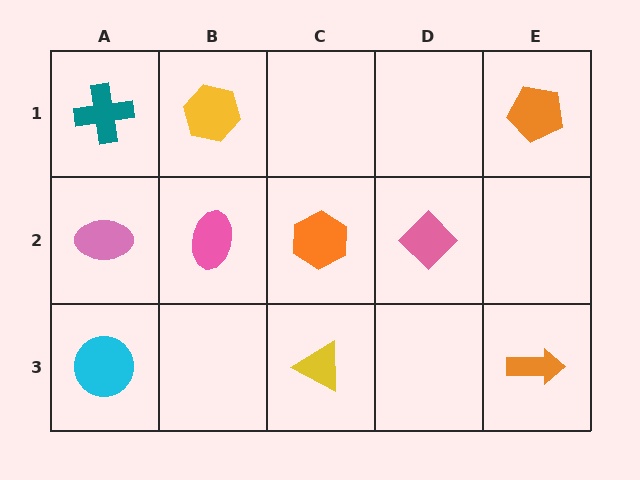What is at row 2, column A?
A pink ellipse.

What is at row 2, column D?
A pink diamond.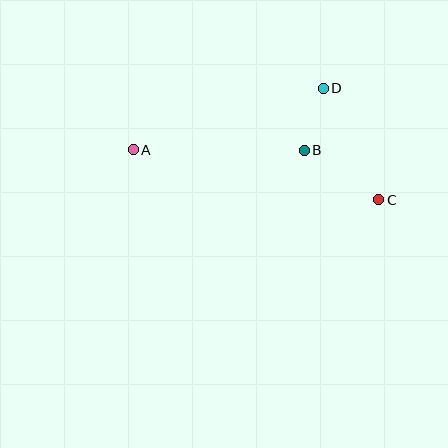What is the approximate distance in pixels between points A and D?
The distance between A and D is approximately 200 pixels.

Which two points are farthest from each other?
Points A and C are farthest from each other.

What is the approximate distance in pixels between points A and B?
The distance between A and B is approximately 171 pixels.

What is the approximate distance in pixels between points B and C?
The distance between B and C is approximately 89 pixels.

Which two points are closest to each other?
Points B and D are closest to each other.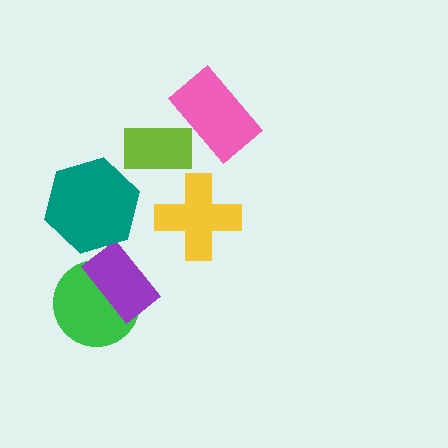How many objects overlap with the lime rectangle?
1 object overlaps with the lime rectangle.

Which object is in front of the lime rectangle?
The pink rectangle is in front of the lime rectangle.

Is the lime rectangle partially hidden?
Yes, it is partially covered by another shape.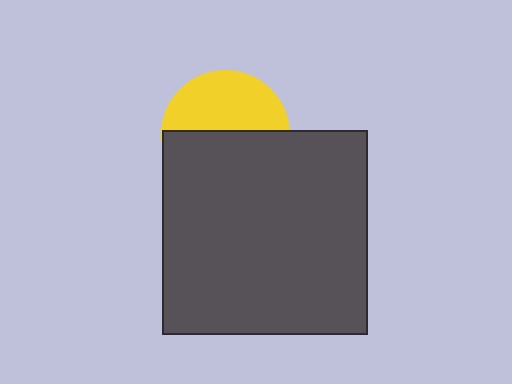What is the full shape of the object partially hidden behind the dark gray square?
The partially hidden object is a yellow circle.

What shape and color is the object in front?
The object in front is a dark gray square.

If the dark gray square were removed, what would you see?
You would see the complete yellow circle.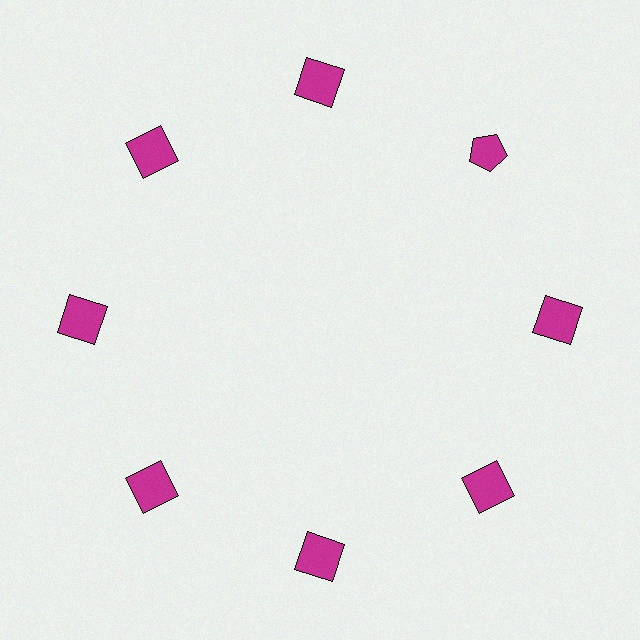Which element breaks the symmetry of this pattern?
The magenta pentagon at roughly the 2 o'clock position breaks the symmetry. All other shapes are magenta squares.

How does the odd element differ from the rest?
It has a different shape: pentagon instead of square.